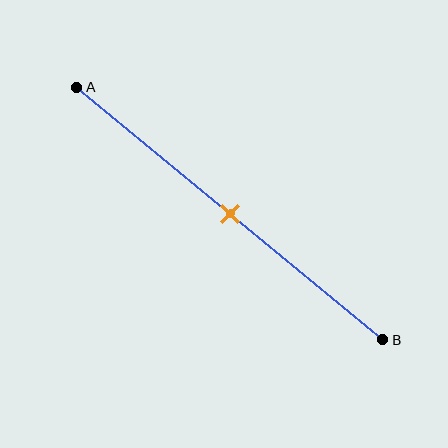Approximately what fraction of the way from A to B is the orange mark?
The orange mark is approximately 50% of the way from A to B.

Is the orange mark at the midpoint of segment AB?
Yes, the mark is approximately at the midpoint.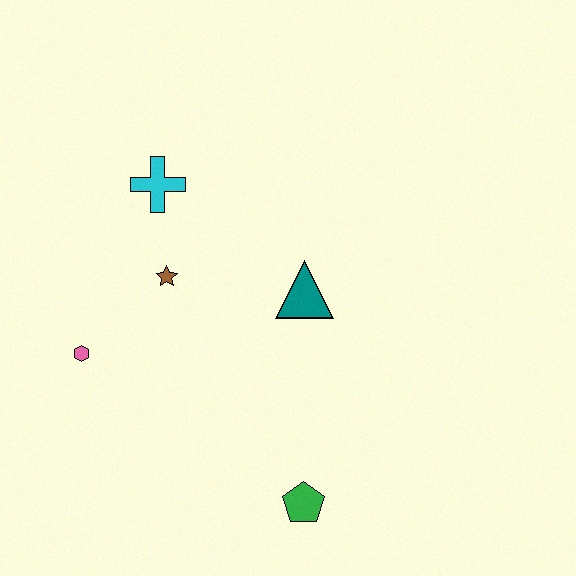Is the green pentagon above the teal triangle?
No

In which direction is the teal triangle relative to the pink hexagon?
The teal triangle is to the right of the pink hexagon.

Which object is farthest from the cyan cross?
The green pentagon is farthest from the cyan cross.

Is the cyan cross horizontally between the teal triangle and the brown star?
No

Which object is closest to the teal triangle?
The brown star is closest to the teal triangle.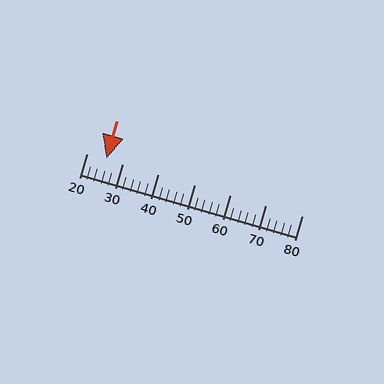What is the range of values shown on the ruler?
The ruler shows values from 20 to 80.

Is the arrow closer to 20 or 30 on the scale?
The arrow is closer to 30.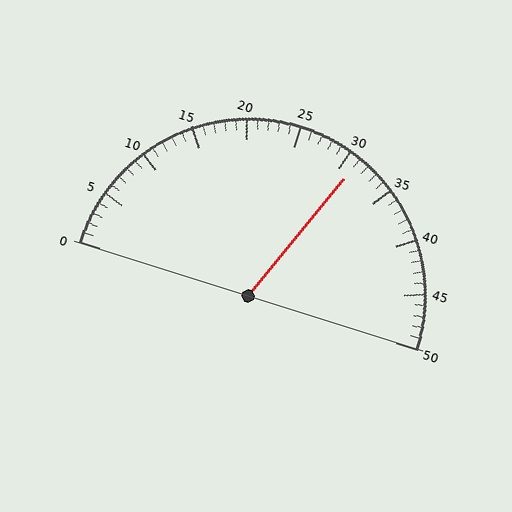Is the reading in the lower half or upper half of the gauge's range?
The reading is in the upper half of the range (0 to 50).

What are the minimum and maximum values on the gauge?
The gauge ranges from 0 to 50.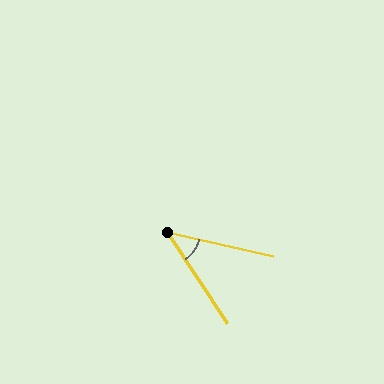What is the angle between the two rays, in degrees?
Approximately 44 degrees.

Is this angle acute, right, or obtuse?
It is acute.